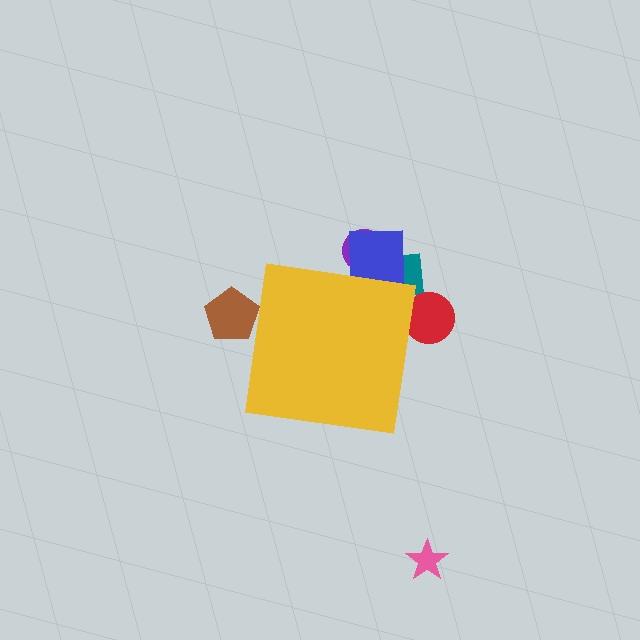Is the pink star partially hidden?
No, the pink star is fully visible.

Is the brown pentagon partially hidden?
Yes, the brown pentagon is partially hidden behind the yellow square.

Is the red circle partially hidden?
Yes, the red circle is partially hidden behind the yellow square.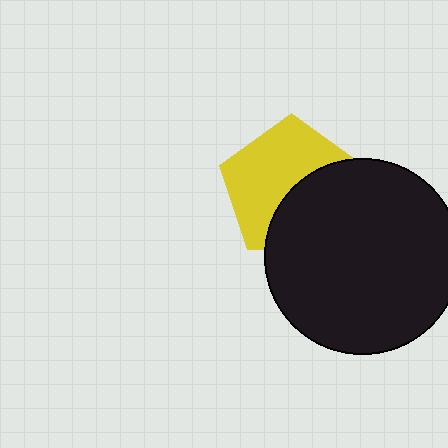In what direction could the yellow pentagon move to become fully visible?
The yellow pentagon could move toward the upper-left. That would shift it out from behind the black circle entirely.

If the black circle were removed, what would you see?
You would see the complete yellow pentagon.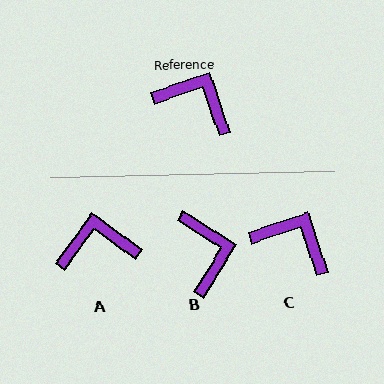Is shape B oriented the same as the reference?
No, it is off by about 51 degrees.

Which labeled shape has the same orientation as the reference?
C.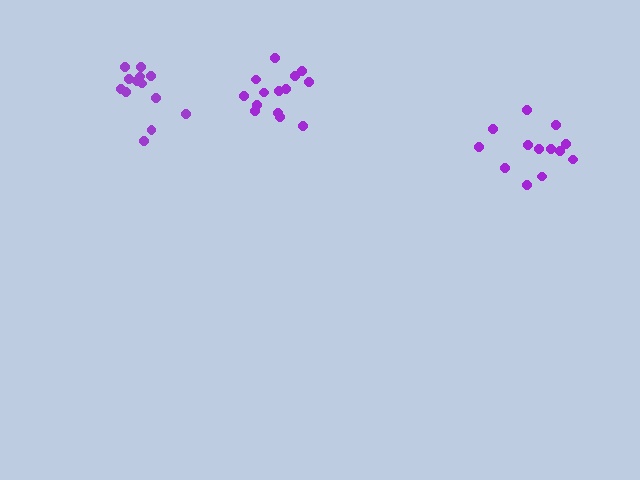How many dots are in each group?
Group 1: 14 dots, Group 2: 13 dots, Group 3: 13 dots (40 total).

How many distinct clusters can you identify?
There are 3 distinct clusters.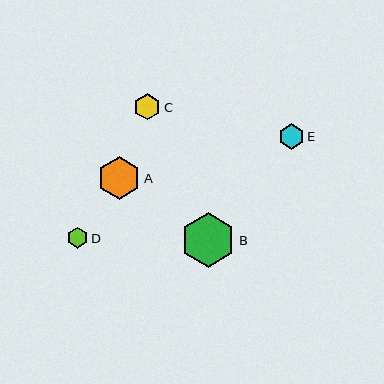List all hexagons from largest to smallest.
From largest to smallest: B, A, C, E, D.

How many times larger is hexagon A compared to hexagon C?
Hexagon A is approximately 1.6 times the size of hexagon C.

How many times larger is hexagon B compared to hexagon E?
Hexagon B is approximately 2.2 times the size of hexagon E.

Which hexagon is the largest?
Hexagon B is the largest with a size of approximately 55 pixels.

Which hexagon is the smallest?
Hexagon D is the smallest with a size of approximately 21 pixels.